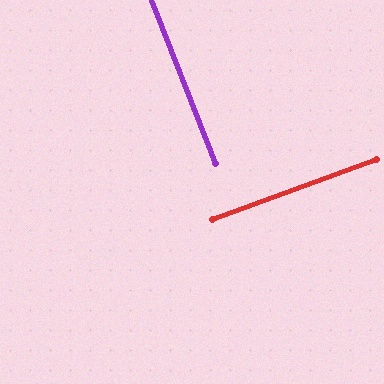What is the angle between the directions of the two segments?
Approximately 89 degrees.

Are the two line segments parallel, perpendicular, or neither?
Perpendicular — they meet at approximately 89°.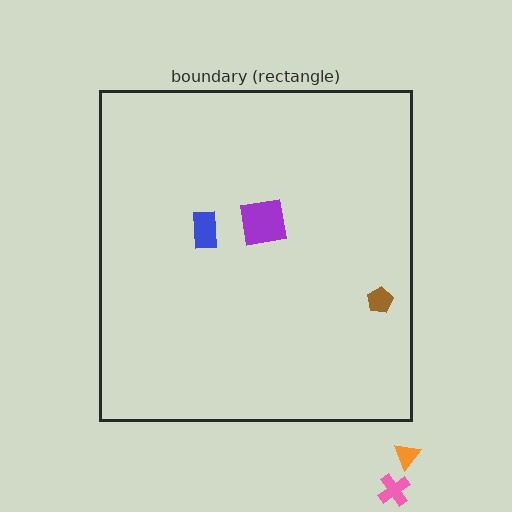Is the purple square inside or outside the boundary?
Inside.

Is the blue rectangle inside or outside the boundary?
Inside.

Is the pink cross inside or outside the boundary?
Outside.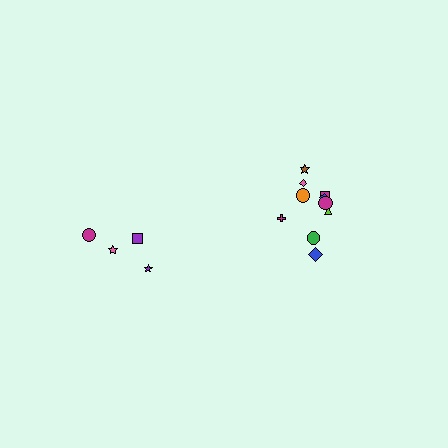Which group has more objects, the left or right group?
The right group.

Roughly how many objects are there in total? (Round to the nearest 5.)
Roughly 15 objects in total.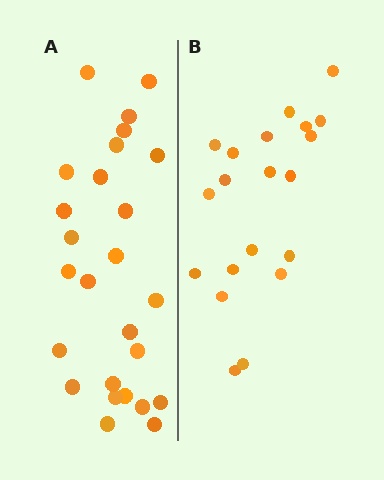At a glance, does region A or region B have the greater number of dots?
Region A (the left region) has more dots.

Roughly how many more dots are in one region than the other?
Region A has about 6 more dots than region B.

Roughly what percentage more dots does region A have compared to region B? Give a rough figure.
About 30% more.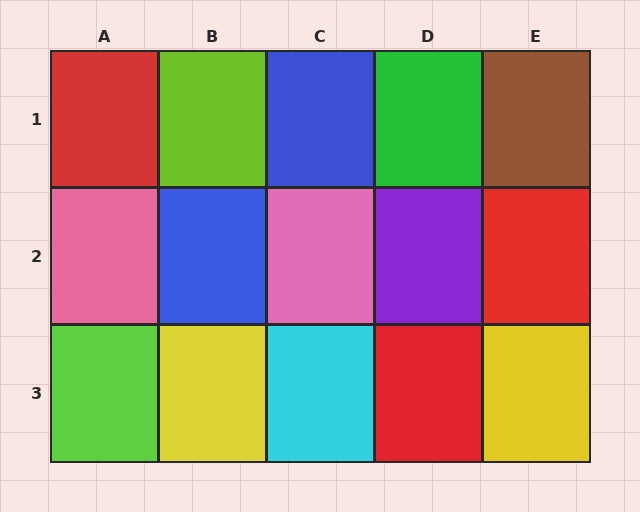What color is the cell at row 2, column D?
Purple.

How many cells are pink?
2 cells are pink.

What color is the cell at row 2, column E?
Red.